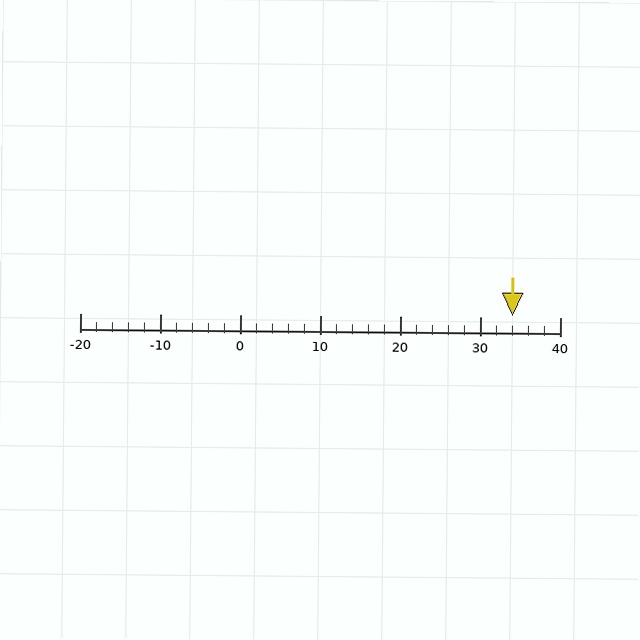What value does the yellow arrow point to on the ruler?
The yellow arrow points to approximately 34.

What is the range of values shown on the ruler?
The ruler shows values from -20 to 40.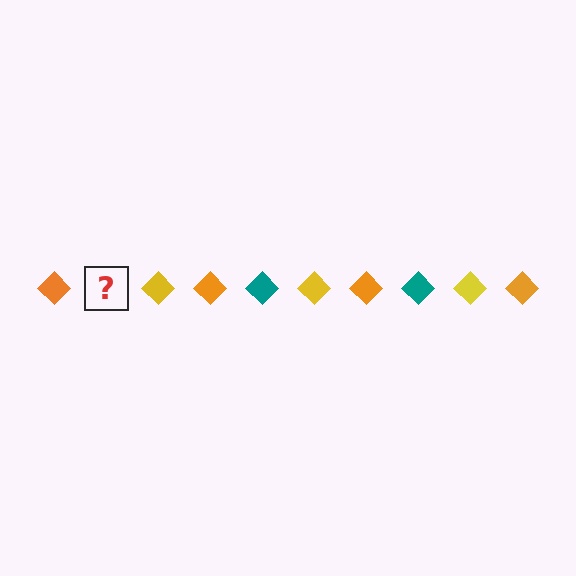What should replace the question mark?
The question mark should be replaced with a teal diamond.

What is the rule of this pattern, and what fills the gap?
The rule is that the pattern cycles through orange, teal, yellow diamonds. The gap should be filled with a teal diamond.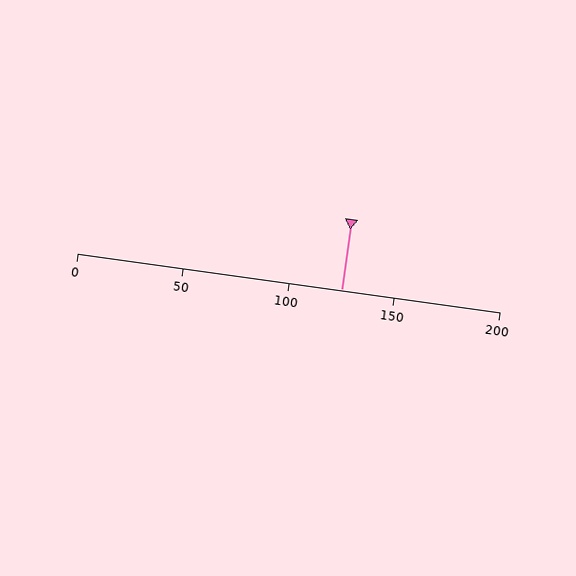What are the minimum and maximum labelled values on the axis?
The axis runs from 0 to 200.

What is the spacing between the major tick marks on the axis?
The major ticks are spaced 50 apart.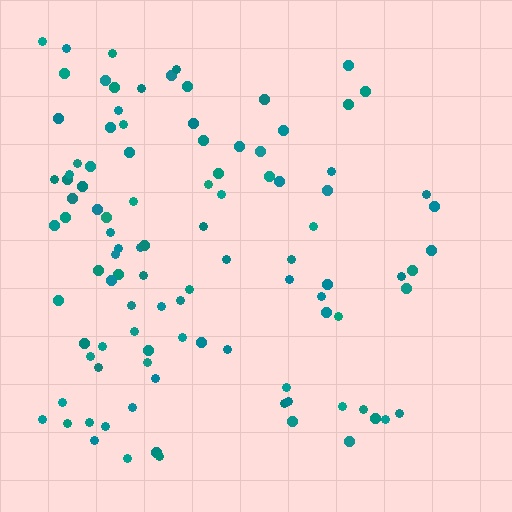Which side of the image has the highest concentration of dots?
The left.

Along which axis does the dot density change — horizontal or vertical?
Horizontal.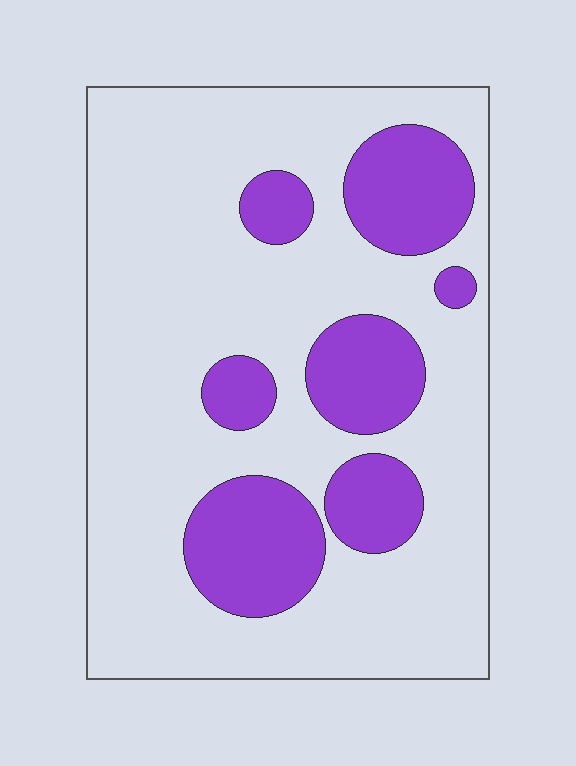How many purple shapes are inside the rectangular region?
7.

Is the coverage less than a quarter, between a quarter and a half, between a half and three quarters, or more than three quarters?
Less than a quarter.